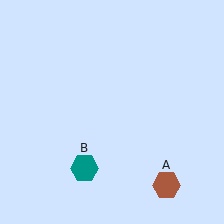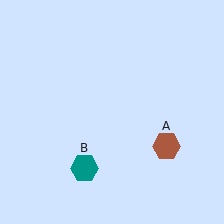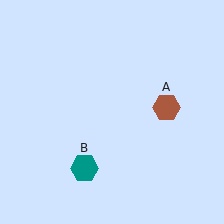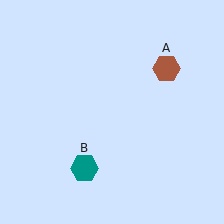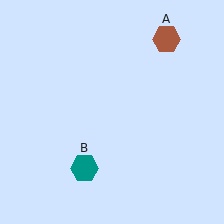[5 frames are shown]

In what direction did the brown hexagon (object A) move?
The brown hexagon (object A) moved up.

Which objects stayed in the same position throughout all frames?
Teal hexagon (object B) remained stationary.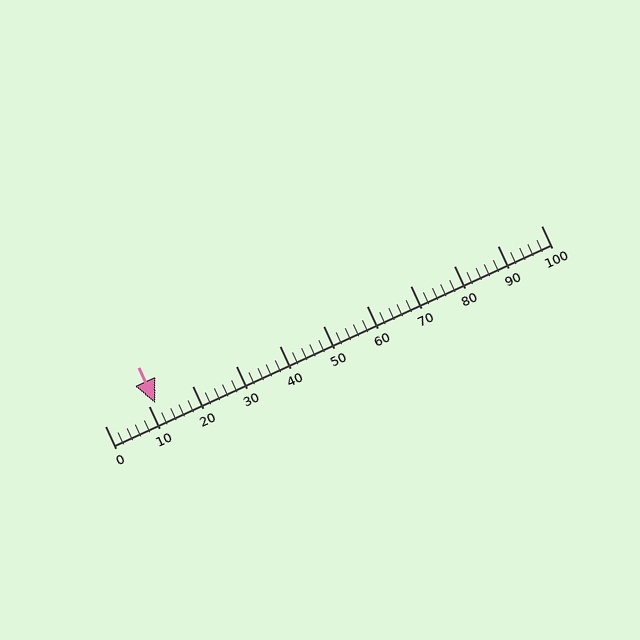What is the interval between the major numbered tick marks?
The major tick marks are spaced 10 units apart.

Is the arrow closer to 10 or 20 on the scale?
The arrow is closer to 10.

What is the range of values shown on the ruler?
The ruler shows values from 0 to 100.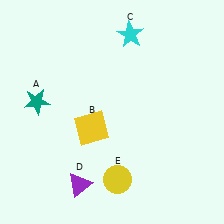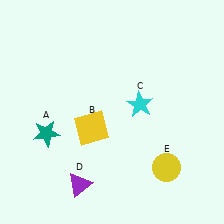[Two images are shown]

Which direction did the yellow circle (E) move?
The yellow circle (E) moved right.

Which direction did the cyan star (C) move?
The cyan star (C) moved down.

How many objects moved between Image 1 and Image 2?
3 objects moved between the two images.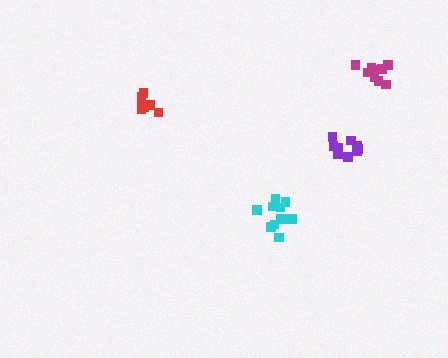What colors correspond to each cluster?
The clusters are colored: red, magenta, cyan, purple.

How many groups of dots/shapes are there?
There are 4 groups.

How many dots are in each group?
Group 1: 7 dots, Group 2: 10 dots, Group 3: 11 dots, Group 4: 9 dots (37 total).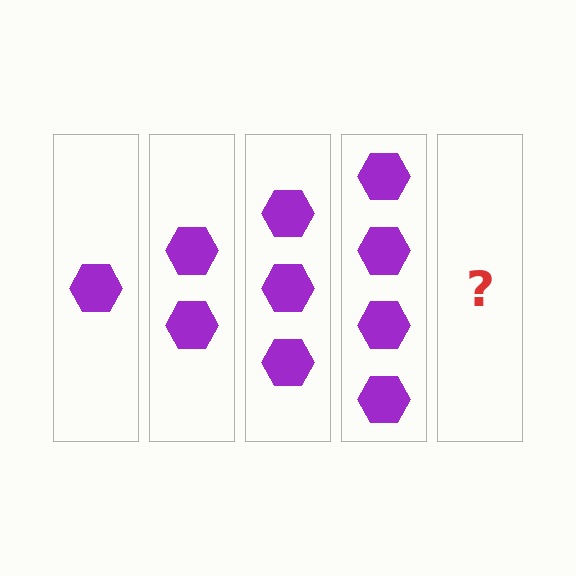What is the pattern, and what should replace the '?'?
The pattern is that each step adds one more hexagon. The '?' should be 5 hexagons.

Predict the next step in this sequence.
The next step is 5 hexagons.